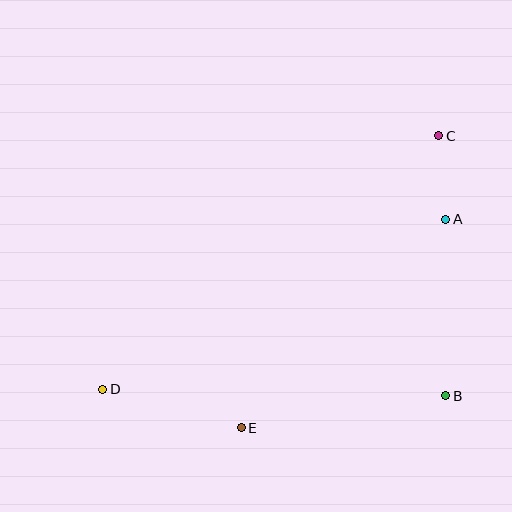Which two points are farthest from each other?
Points C and D are farthest from each other.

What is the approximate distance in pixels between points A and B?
The distance between A and B is approximately 177 pixels.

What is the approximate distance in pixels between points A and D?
The distance between A and D is approximately 383 pixels.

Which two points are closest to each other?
Points A and C are closest to each other.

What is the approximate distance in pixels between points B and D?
The distance between B and D is approximately 343 pixels.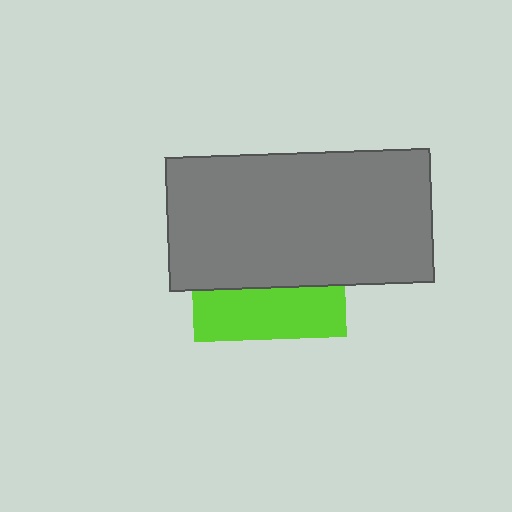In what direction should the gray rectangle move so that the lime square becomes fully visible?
The gray rectangle should move up. That is the shortest direction to clear the overlap and leave the lime square fully visible.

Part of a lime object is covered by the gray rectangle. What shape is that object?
It is a square.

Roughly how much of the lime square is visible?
A small part of it is visible (roughly 33%).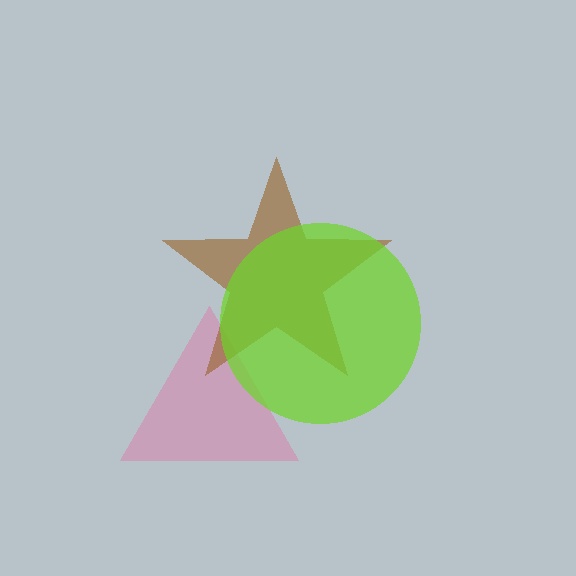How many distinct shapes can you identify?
There are 3 distinct shapes: a pink triangle, a brown star, a lime circle.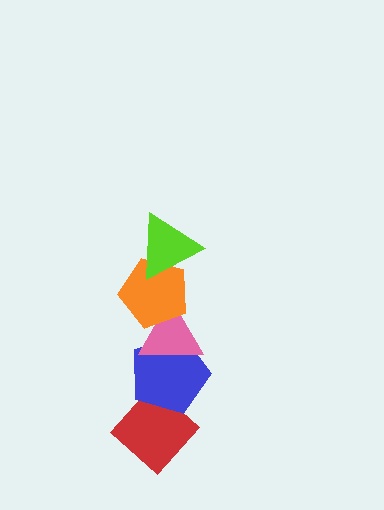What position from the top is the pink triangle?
The pink triangle is 3rd from the top.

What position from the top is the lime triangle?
The lime triangle is 1st from the top.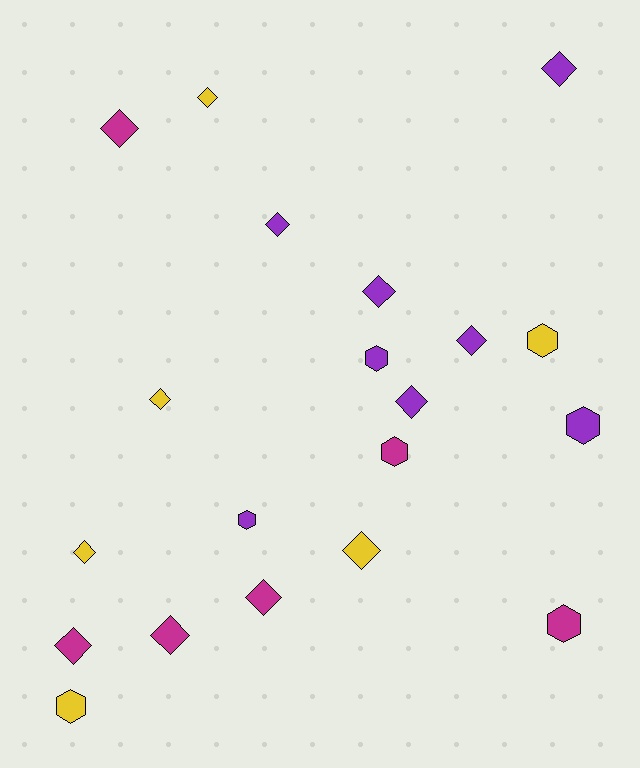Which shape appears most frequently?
Diamond, with 13 objects.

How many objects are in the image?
There are 20 objects.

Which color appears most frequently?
Purple, with 8 objects.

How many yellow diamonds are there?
There are 4 yellow diamonds.